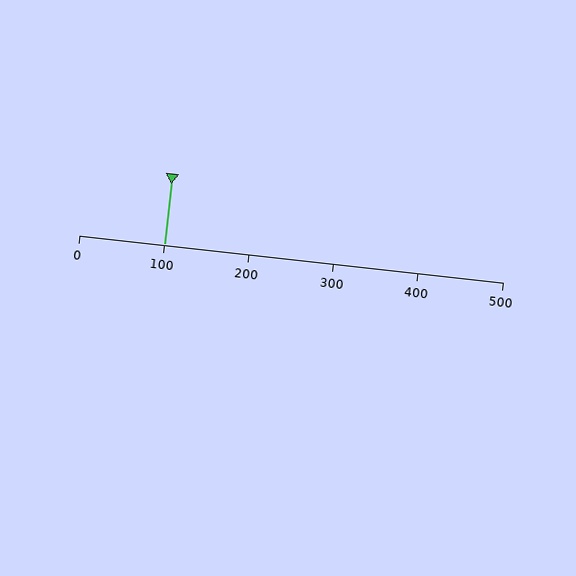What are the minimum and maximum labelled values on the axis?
The axis runs from 0 to 500.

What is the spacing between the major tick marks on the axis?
The major ticks are spaced 100 apart.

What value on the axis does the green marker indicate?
The marker indicates approximately 100.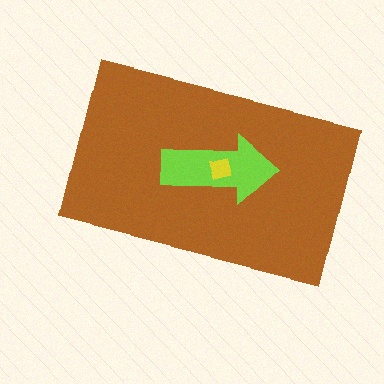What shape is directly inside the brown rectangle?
The lime arrow.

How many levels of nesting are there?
3.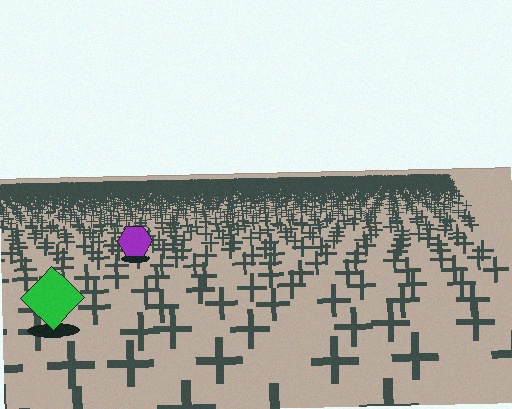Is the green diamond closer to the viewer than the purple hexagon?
Yes. The green diamond is closer — you can tell from the texture gradient: the ground texture is coarser near it.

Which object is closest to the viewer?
The green diamond is closest. The texture marks near it are larger and more spread out.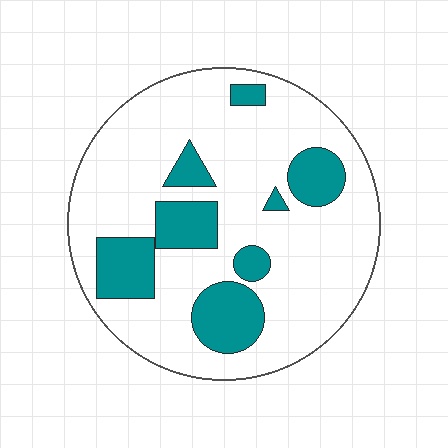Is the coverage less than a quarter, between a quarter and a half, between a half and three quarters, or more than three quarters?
Less than a quarter.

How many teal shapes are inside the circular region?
8.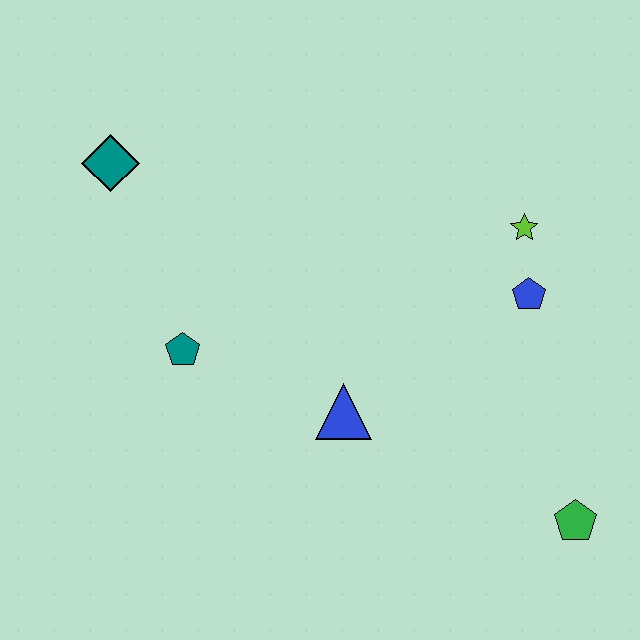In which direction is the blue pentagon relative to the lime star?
The blue pentagon is below the lime star.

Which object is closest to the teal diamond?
The teal pentagon is closest to the teal diamond.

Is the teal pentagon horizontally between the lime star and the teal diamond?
Yes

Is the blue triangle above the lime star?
No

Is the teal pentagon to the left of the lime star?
Yes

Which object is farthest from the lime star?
The teal diamond is farthest from the lime star.